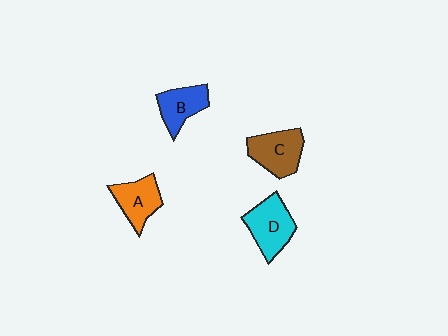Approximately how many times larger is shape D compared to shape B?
Approximately 1.3 times.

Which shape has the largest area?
Shape D (cyan).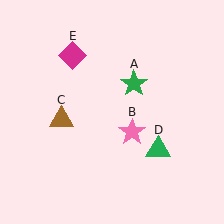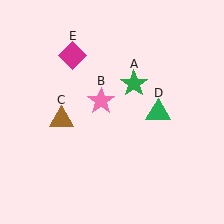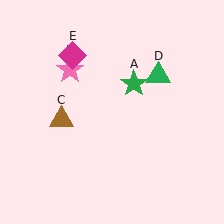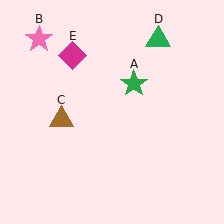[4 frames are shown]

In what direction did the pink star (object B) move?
The pink star (object B) moved up and to the left.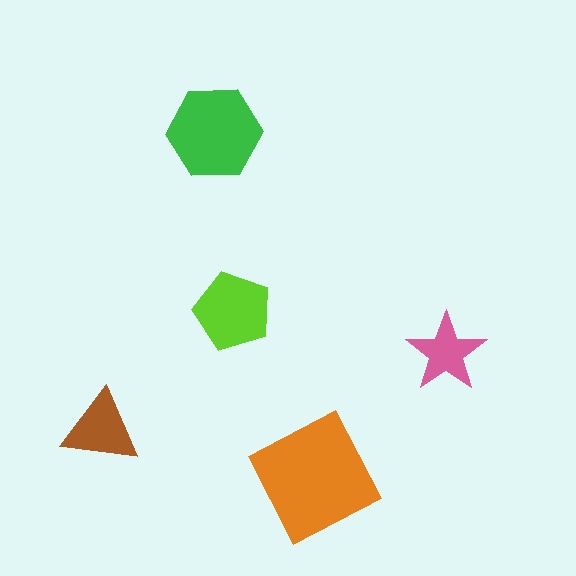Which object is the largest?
The orange square.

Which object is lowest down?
The orange square is bottommost.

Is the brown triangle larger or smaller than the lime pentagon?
Smaller.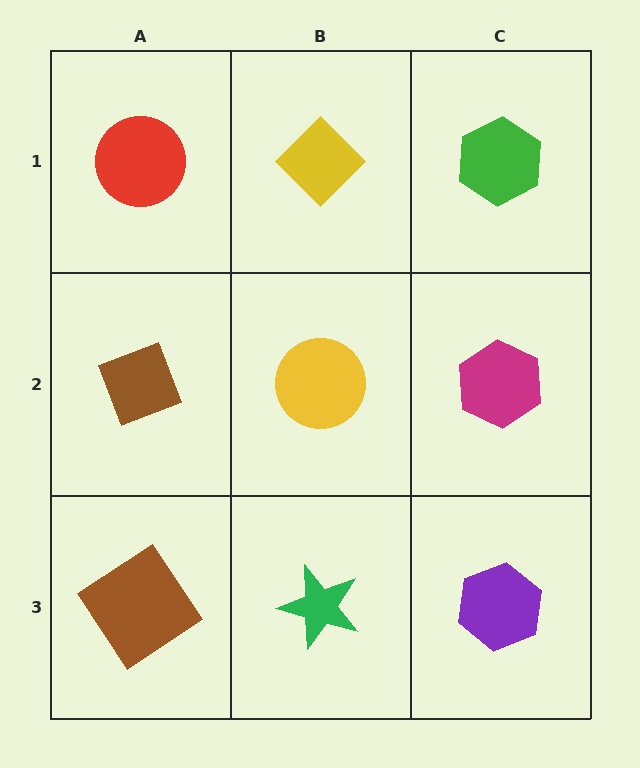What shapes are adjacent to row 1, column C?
A magenta hexagon (row 2, column C), a yellow diamond (row 1, column B).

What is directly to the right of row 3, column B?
A purple hexagon.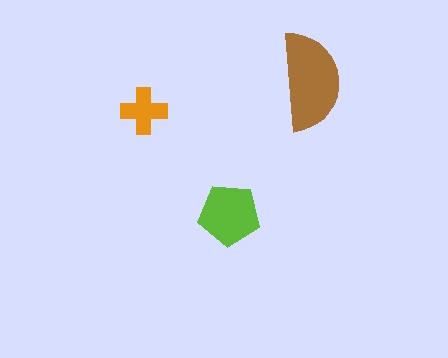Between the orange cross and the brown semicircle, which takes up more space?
The brown semicircle.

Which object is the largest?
The brown semicircle.